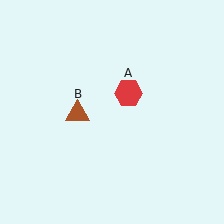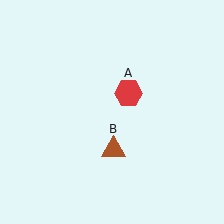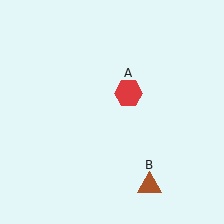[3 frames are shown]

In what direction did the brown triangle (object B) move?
The brown triangle (object B) moved down and to the right.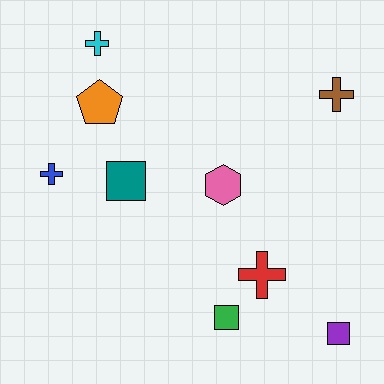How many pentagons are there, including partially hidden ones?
There is 1 pentagon.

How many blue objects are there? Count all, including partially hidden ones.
There is 1 blue object.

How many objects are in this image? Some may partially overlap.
There are 9 objects.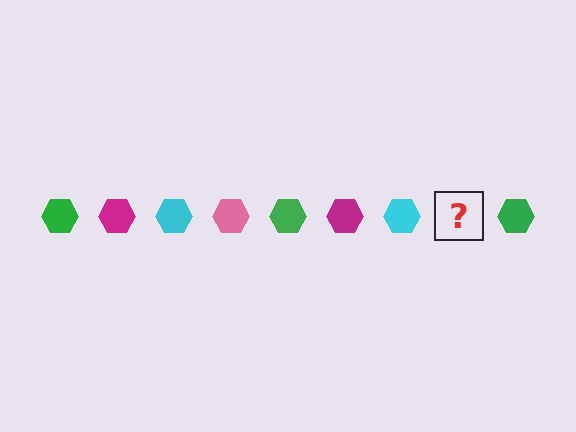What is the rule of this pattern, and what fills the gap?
The rule is that the pattern cycles through green, magenta, cyan, pink hexagons. The gap should be filled with a pink hexagon.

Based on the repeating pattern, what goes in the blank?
The blank should be a pink hexagon.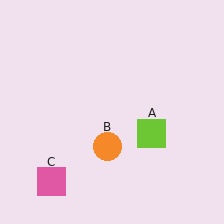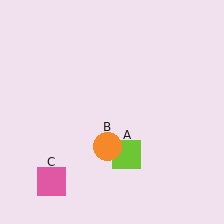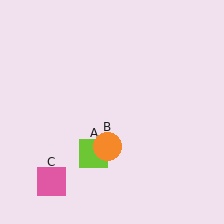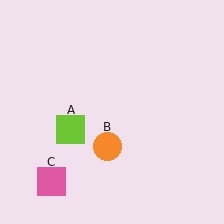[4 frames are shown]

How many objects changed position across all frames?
1 object changed position: lime square (object A).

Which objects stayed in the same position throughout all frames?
Orange circle (object B) and pink square (object C) remained stationary.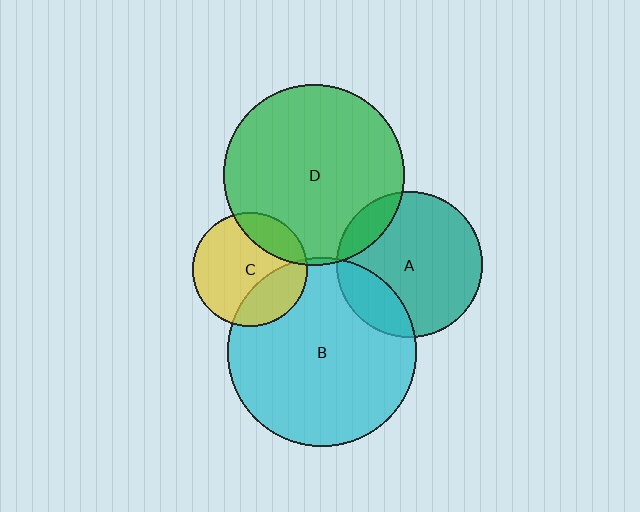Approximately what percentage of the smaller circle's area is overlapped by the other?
Approximately 20%.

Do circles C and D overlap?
Yes.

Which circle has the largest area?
Circle B (cyan).